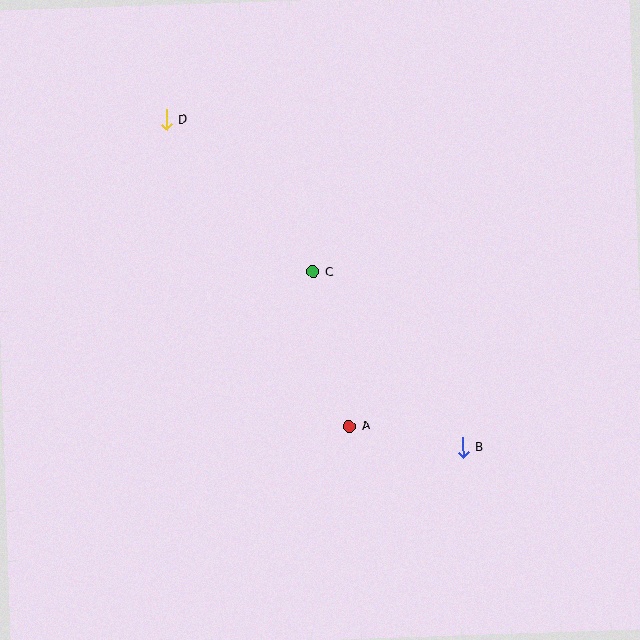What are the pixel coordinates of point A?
Point A is at (349, 426).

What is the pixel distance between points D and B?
The distance between D and B is 442 pixels.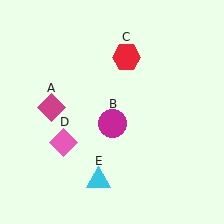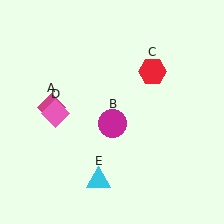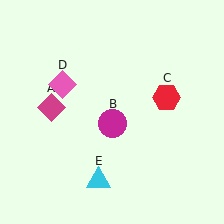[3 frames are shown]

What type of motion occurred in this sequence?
The red hexagon (object C), pink diamond (object D) rotated clockwise around the center of the scene.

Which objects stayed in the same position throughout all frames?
Magenta diamond (object A) and magenta circle (object B) and cyan triangle (object E) remained stationary.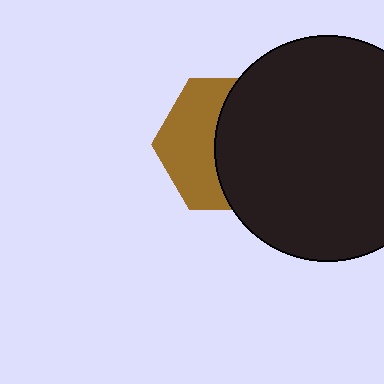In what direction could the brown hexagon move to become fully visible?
The brown hexagon could move left. That would shift it out from behind the black circle entirely.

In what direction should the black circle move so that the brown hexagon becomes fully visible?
The black circle should move right. That is the shortest direction to clear the overlap and leave the brown hexagon fully visible.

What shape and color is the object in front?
The object in front is a black circle.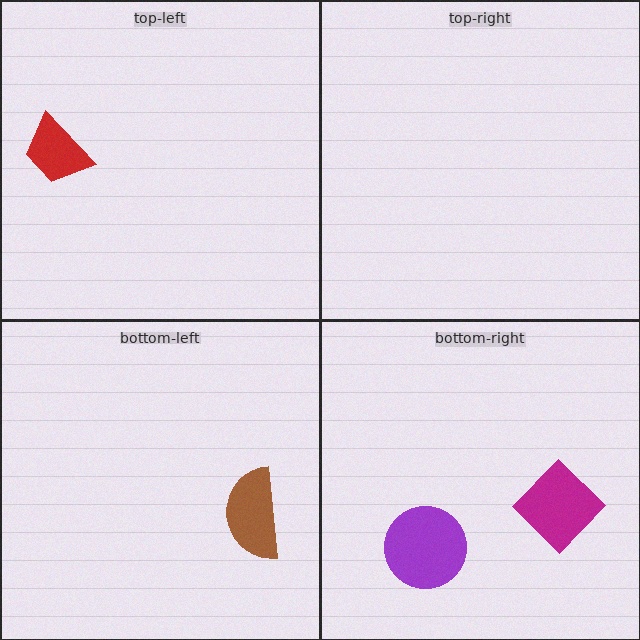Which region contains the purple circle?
The bottom-right region.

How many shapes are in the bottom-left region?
1.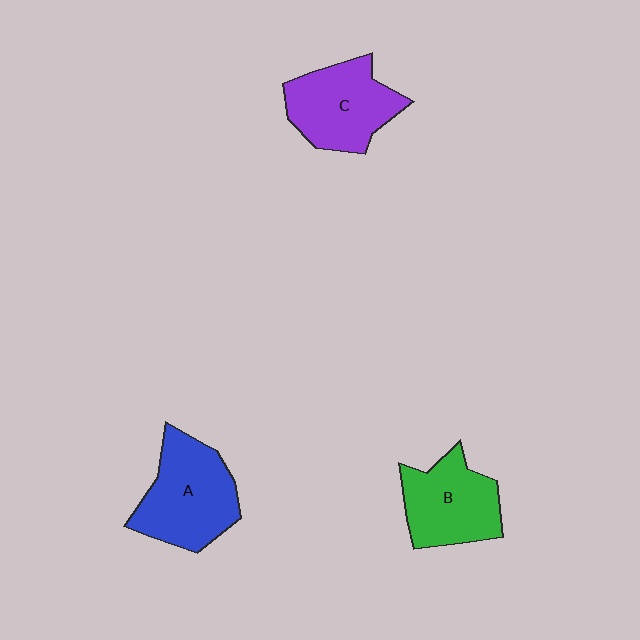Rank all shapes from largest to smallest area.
From largest to smallest: A (blue), C (purple), B (green).